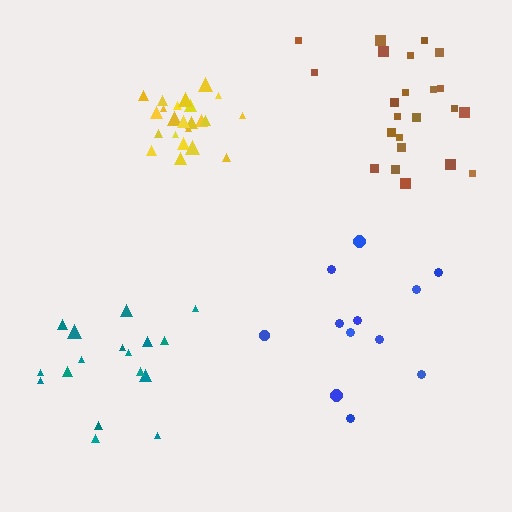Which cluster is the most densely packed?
Yellow.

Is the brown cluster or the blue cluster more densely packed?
Brown.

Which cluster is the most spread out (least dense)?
Blue.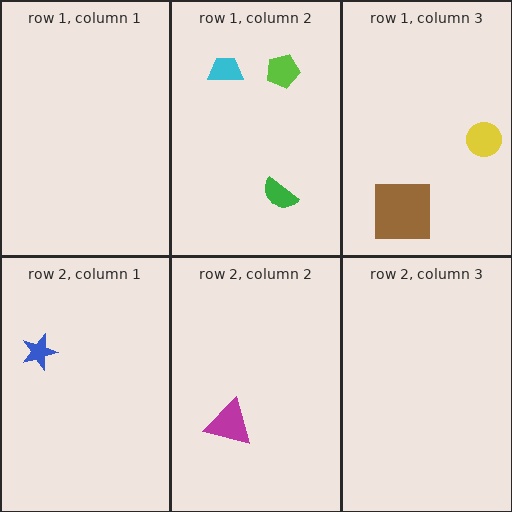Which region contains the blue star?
The row 2, column 1 region.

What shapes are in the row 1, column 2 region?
The green semicircle, the lime pentagon, the cyan trapezoid.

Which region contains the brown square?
The row 1, column 3 region.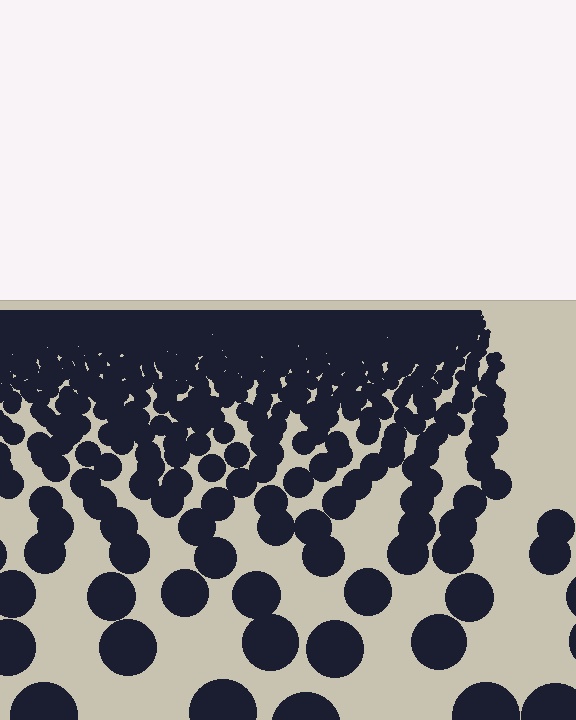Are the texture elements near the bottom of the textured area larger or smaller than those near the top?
Larger. Near the bottom, elements are closer to the viewer and appear at a bigger on-screen size.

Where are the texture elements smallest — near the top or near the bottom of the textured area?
Near the top.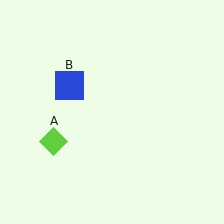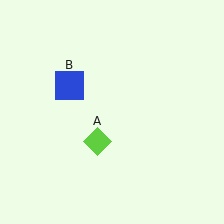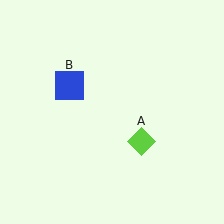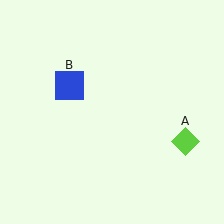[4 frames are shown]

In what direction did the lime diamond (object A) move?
The lime diamond (object A) moved right.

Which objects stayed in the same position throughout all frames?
Blue square (object B) remained stationary.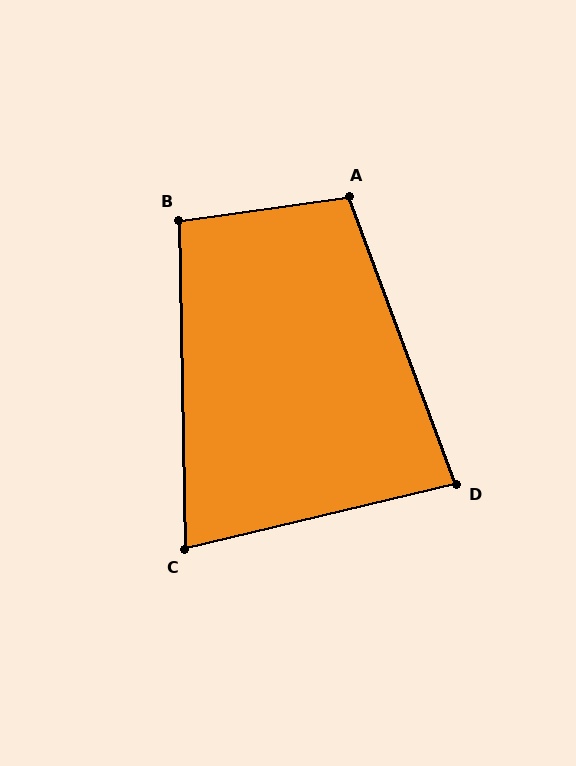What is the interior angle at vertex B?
Approximately 97 degrees (obtuse).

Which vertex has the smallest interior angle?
C, at approximately 77 degrees.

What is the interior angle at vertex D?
Approximately 83 degrees (acute).